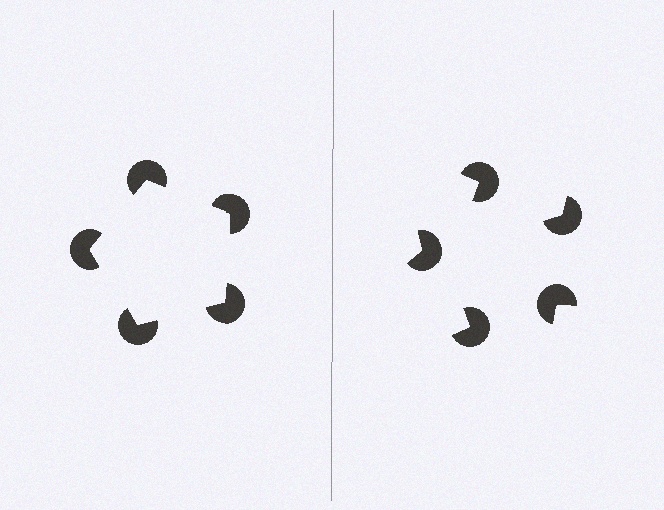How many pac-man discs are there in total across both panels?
10 — 5 on each side.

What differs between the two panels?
The pac-man discs are positioned identically on both sides; only the wedge orientations differ. On the left they align to a pentagon; on the right they are misaligned.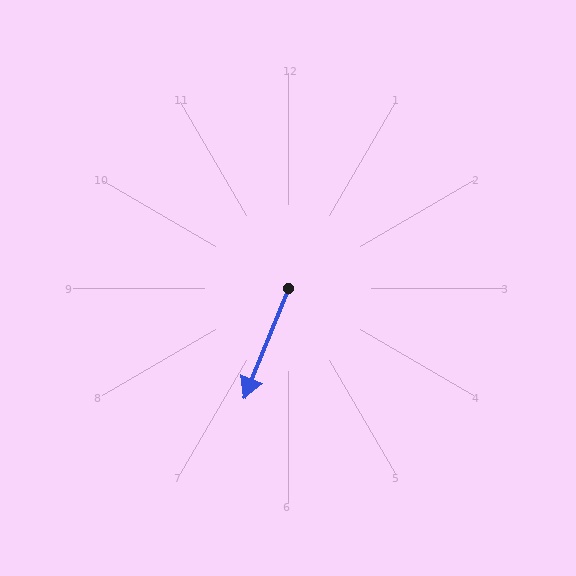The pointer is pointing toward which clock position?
Roughly 7 o'clock.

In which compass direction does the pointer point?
South.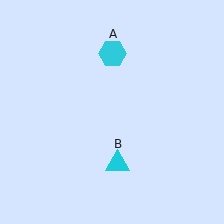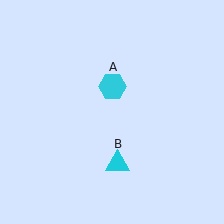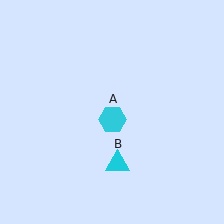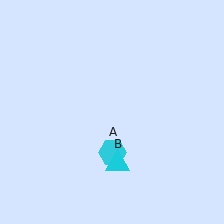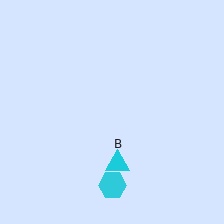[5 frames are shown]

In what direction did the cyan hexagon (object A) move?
The cyan hexagon (object A) moved down.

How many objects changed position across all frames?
1 object changed position: cyan hexagon (object A).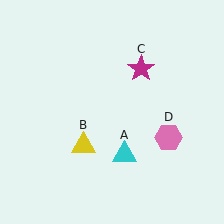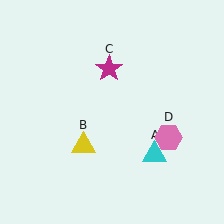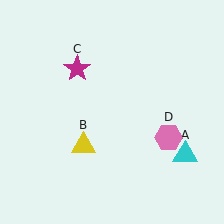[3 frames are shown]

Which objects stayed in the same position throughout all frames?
Yellow triangle (object B) and pink hexagon (object D) remained stationary.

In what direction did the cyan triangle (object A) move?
The cyan triangle (object A) moved right.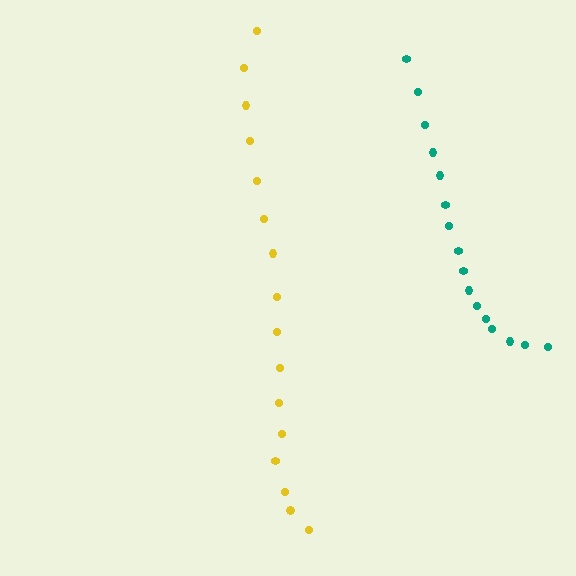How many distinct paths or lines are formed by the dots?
There are 2 distinct paths.